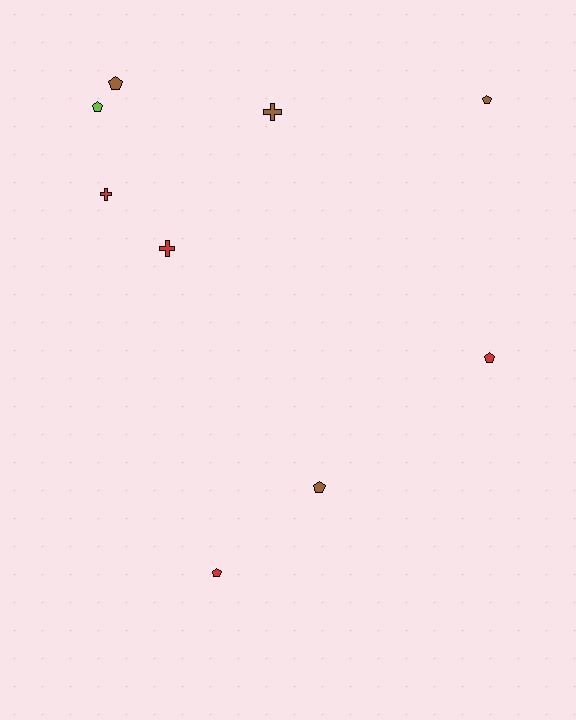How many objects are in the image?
There are 9 objects.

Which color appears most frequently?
Red, with 4 objects.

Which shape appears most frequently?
Pentagon, with 6 objects.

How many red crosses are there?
There are 2 red crosses.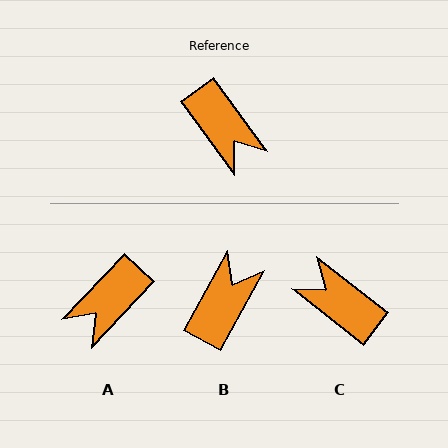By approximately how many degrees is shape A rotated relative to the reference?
Approximately 79 degrees clockwise.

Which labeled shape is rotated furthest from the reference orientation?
C, about 164 degrees away.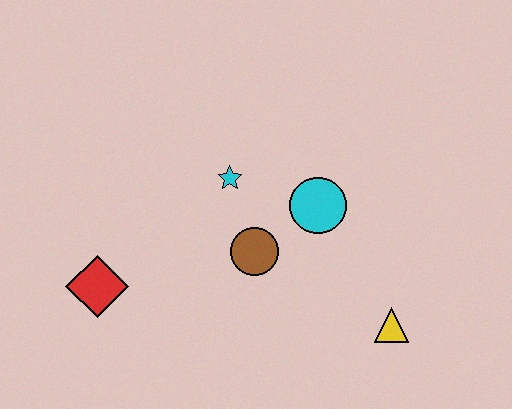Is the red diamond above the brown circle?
No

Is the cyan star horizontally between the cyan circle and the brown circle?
No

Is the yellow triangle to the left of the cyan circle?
No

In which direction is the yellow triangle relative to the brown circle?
The yellow triangle is to the right of the brown circle.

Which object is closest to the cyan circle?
The brown circle is closest to the cyan circle.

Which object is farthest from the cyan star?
The yellow triangle is farthest from the cyan star.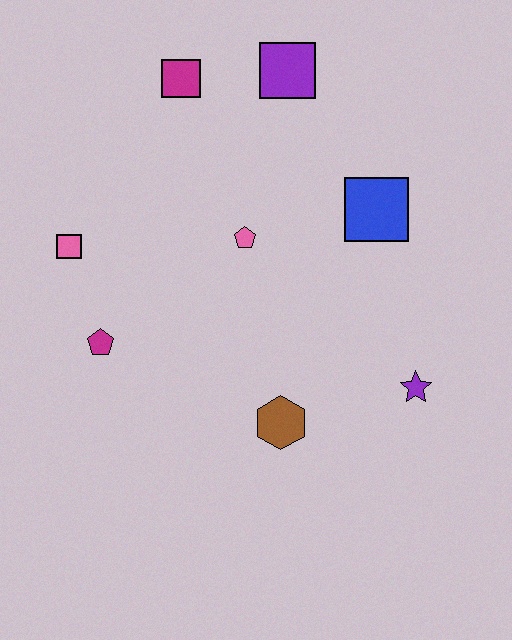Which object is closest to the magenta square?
The purple square is closest to the magenta square.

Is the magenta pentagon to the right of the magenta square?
No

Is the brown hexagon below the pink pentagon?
Yes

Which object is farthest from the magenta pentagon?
The purple square is farthest from the magenta pentagon.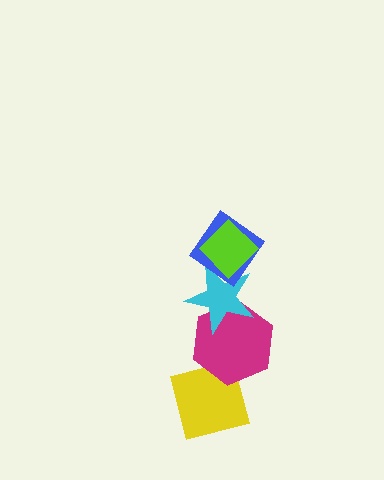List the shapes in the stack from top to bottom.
From top to bottom: the lime diamond, the blue diamond, the cyan star, the magenta hexagon, the yellow square.